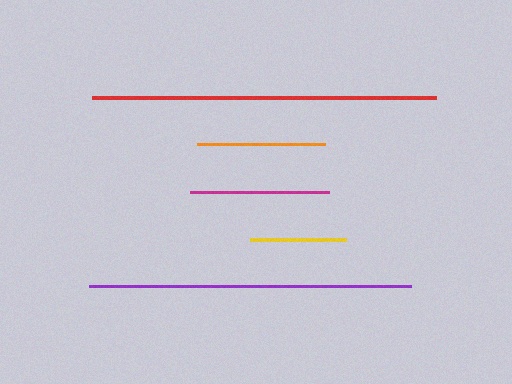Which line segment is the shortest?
The yellow line is the shortest at approximately 96 pixels.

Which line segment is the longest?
The red line is the longest at approximately 344 pixels.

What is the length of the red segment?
The red segment is approximately 344 pixels long.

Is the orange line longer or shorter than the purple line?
The purple line is longer than the orange line.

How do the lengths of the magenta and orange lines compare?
The magenta and orange lines are approximately the same length.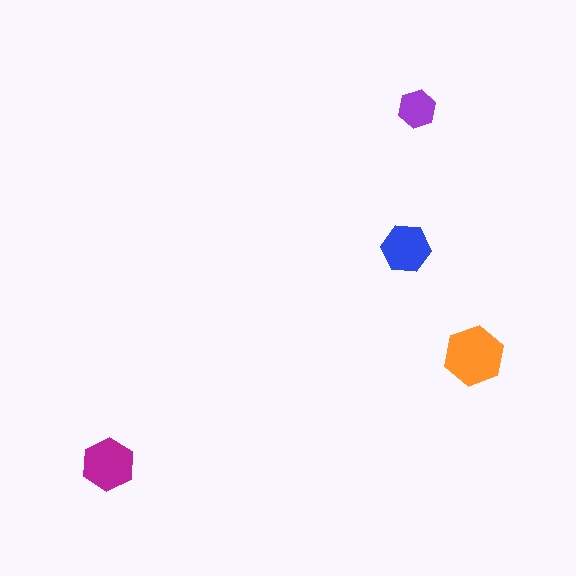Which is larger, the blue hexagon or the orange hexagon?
The orange one.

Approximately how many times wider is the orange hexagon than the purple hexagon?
About 1.5 times wider.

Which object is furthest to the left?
The magenta hexagon is leftmost.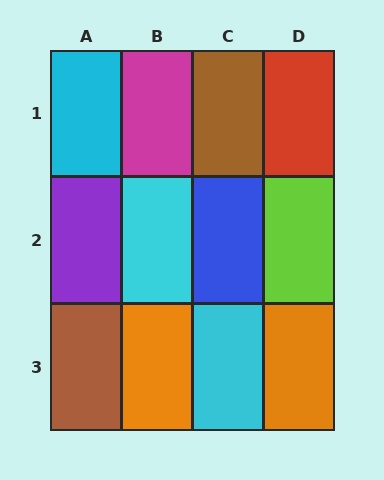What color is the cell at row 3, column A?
Brown.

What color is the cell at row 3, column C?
Cyan.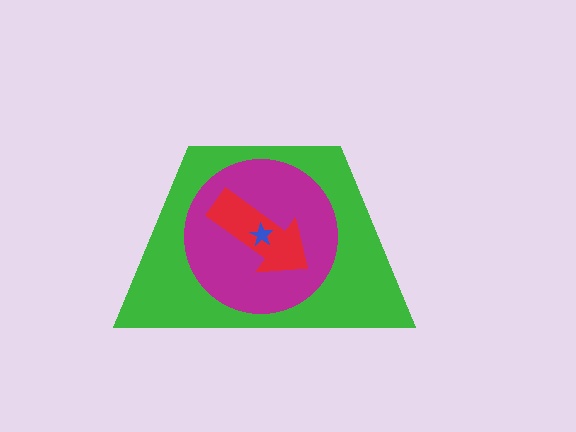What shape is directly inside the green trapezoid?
The magenta circle.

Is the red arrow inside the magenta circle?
Yes.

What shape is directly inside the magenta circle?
The red arrow.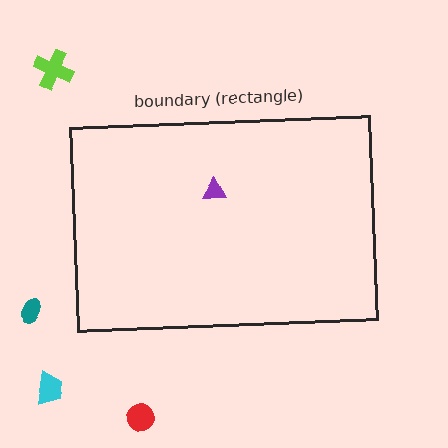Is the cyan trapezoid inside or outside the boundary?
Outside.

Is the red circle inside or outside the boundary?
Outside.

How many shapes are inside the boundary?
1 inside, 4 outside.